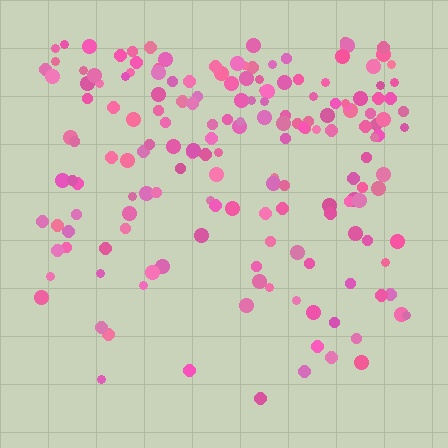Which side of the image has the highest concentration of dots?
The top.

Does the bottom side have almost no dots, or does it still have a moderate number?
Still a moderate number, just noticeably fewer than the top.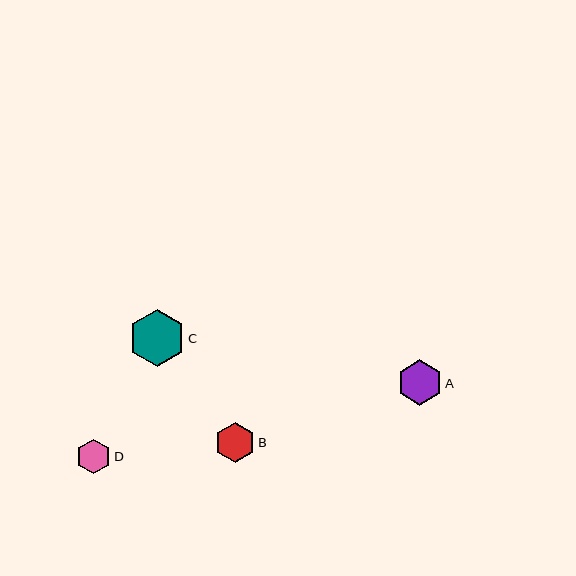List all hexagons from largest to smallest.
From largest to smallest: C, A, B, D.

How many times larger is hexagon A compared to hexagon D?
Hexagon A is approximately 1.3 times the size of hexagon D.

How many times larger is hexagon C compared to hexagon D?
Hexagon C is approximately 1.6 times the size of hexagon D.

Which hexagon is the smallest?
Hexagon D is the smallest with a size of approximately 35 pixels.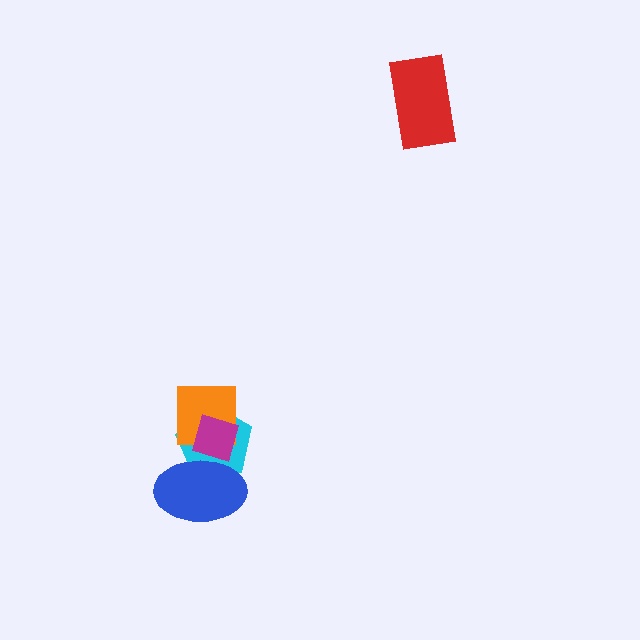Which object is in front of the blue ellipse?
The magenta diamond is in front of the blue ellipse.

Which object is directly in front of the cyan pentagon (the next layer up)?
The orange square is directly in front of the cyan pentagon.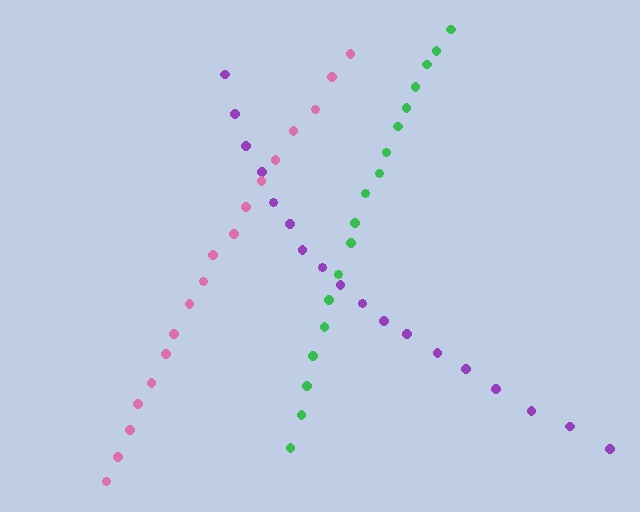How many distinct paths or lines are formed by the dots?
There are 3 distinct paths.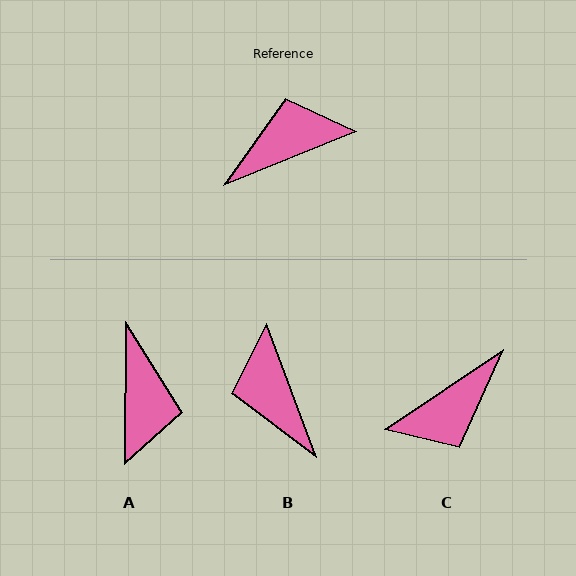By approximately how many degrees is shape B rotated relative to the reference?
Approximately 88 degrees counter-clockwise.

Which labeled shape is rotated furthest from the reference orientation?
C, about 169 degrees away.